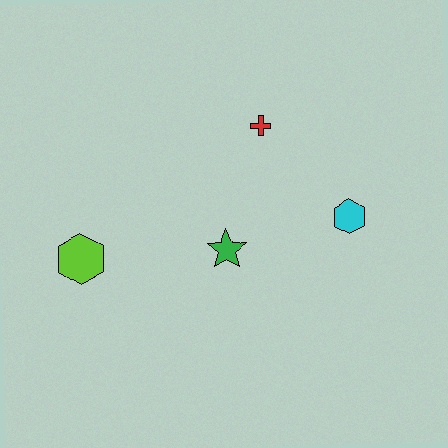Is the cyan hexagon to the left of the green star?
No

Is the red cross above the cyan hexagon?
Yes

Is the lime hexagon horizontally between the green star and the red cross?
No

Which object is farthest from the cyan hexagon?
The lime hexagon is farthest from the cyan hexagon.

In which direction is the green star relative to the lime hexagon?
The green star is to the right of the lime hexagon.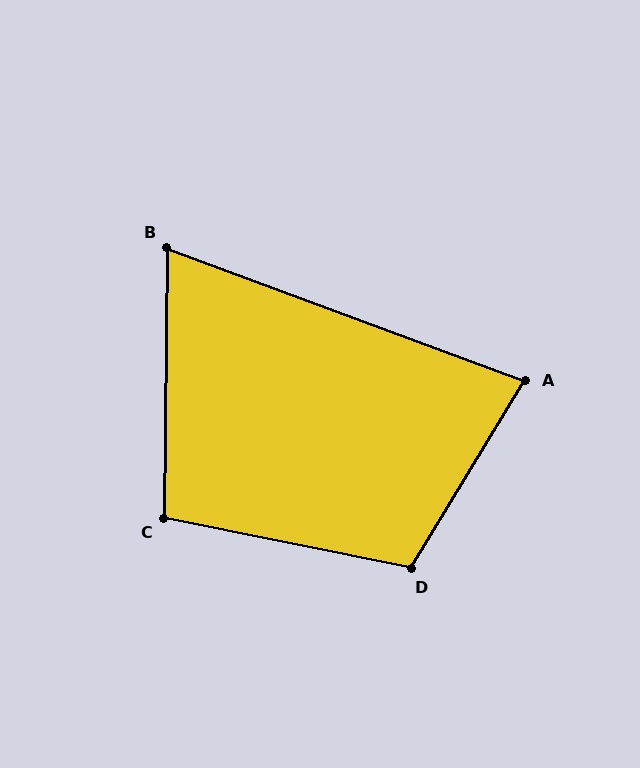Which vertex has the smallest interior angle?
B, at approximately 70 degrees.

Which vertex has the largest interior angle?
D, at approximately 110 degrees.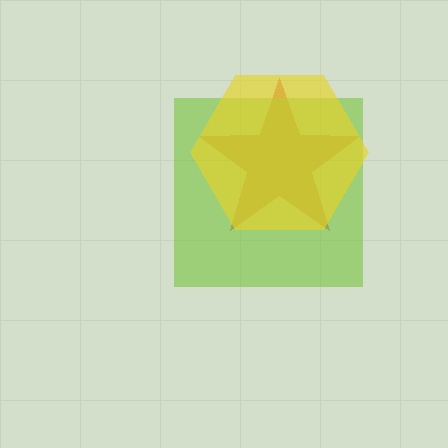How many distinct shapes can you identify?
There are 3 distinct shapes: a red star, a lime square, a yellow hexagon.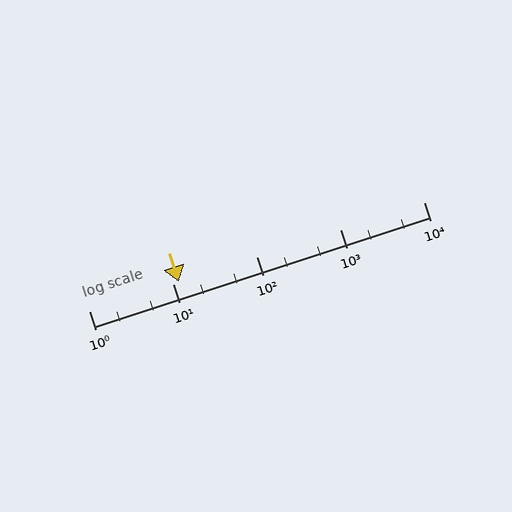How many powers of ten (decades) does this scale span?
The scale spans 4 decades, from 1 to 10000.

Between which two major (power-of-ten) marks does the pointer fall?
The pointer is between 10 and 100.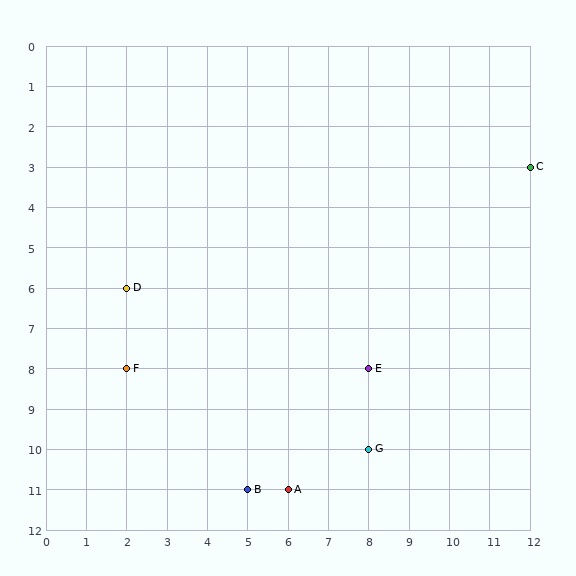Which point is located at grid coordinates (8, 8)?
Point E is at (8, 8).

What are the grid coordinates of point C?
Point C is at grid coordinates (12, 3).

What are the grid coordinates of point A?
Point A is at grid coordinates (6, 11).